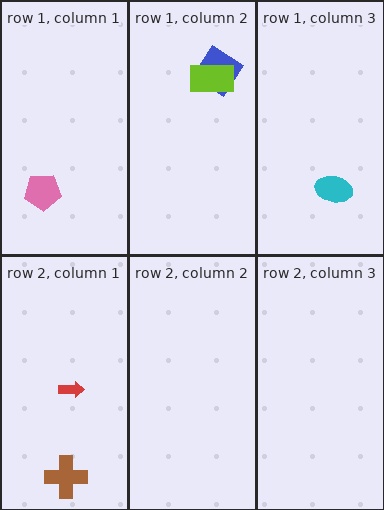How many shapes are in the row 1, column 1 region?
1.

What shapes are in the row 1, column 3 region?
The cyan ellipse.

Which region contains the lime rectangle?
The row 1, column 2 region.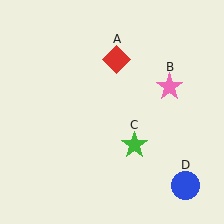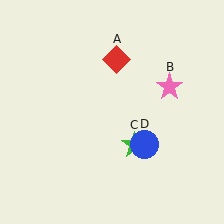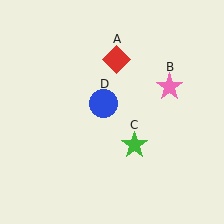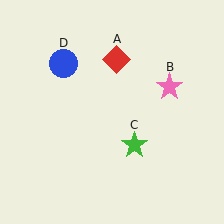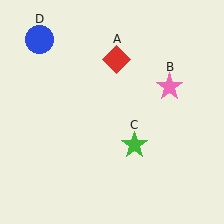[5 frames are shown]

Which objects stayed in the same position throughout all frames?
Red diamond (object A) and pink star (object B) and green star (object C) remained stationary.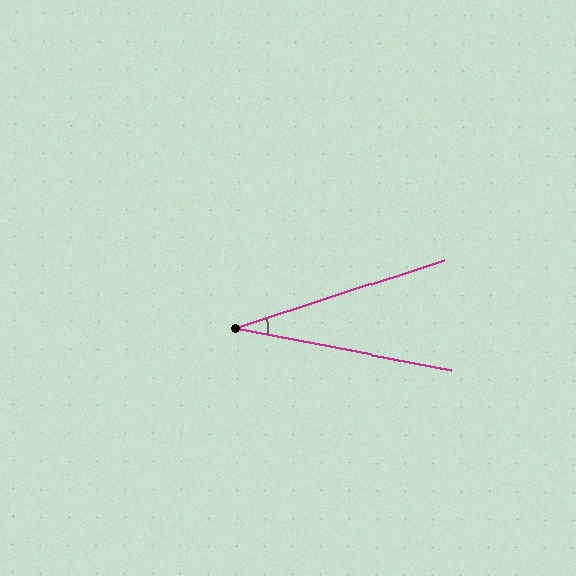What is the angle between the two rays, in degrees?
Approximately 29 degrees.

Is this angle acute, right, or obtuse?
It is acute.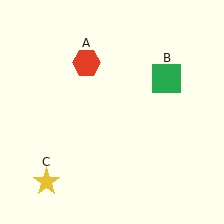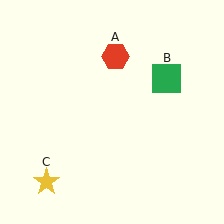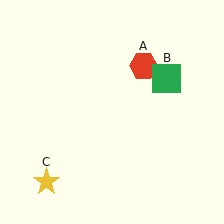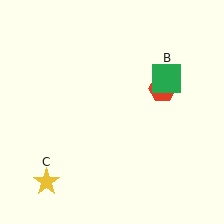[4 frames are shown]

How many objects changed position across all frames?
1 object changed position: red hexagon (object A).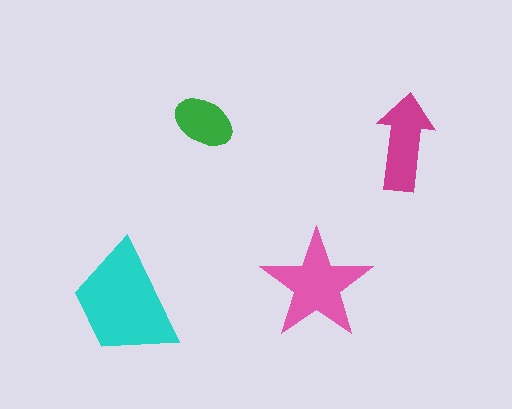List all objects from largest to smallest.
The cyan trapezoid, the pink star, the magenta arrow, the green ellipse.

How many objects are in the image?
There are 4 objects in the image.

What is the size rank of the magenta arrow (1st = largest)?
3rd.